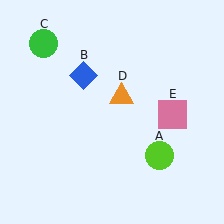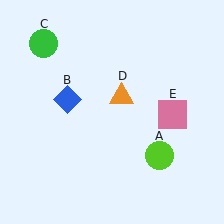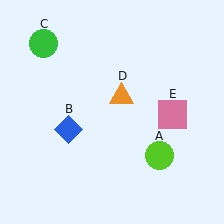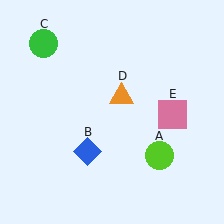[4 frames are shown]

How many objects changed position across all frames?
1 object changed position: blue diamond (object B).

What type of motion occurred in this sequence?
The blue diamond (object B) rotated counterclockwise around the center of the scene.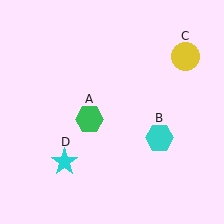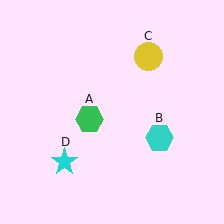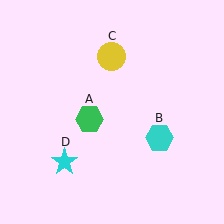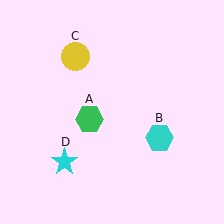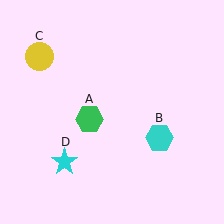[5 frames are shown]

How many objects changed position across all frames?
1 object changed position: yellow circle (object C).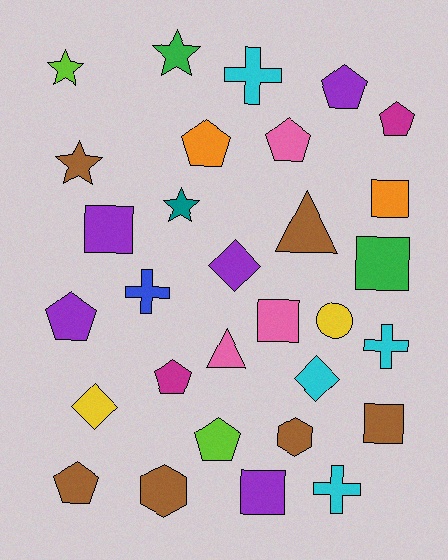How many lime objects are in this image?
There are 2 lime objects.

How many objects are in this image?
There are 30 objects.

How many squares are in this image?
There are 6 squares.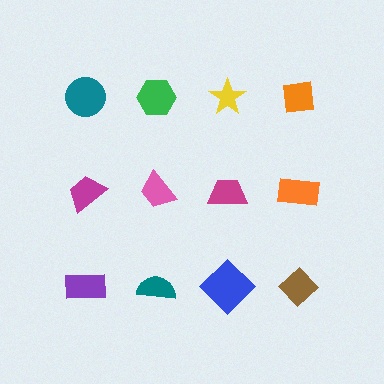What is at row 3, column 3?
A blue diamond.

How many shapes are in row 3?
4 shapes.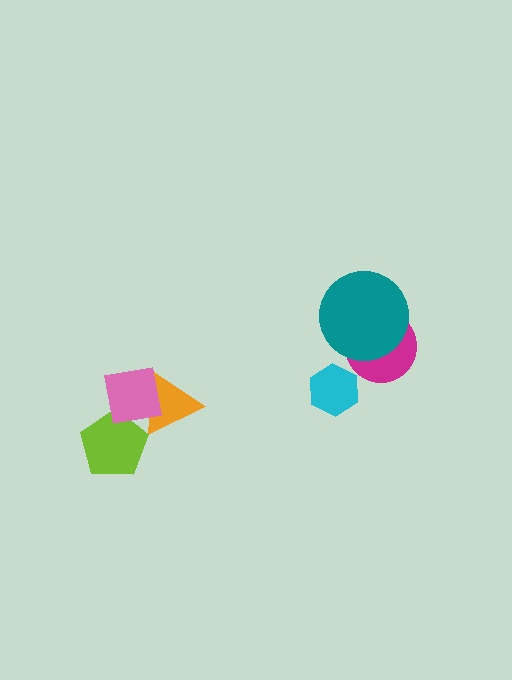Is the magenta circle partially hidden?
Yes, it is partially covered by another shape.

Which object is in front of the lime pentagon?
The pink square is in front of the lime pentagon.